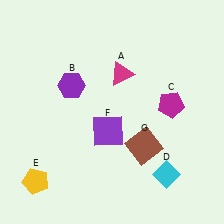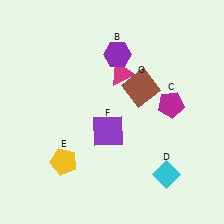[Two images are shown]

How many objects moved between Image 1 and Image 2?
3 objects moved between the two images.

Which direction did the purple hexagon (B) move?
The purple hexagon (B) moved right.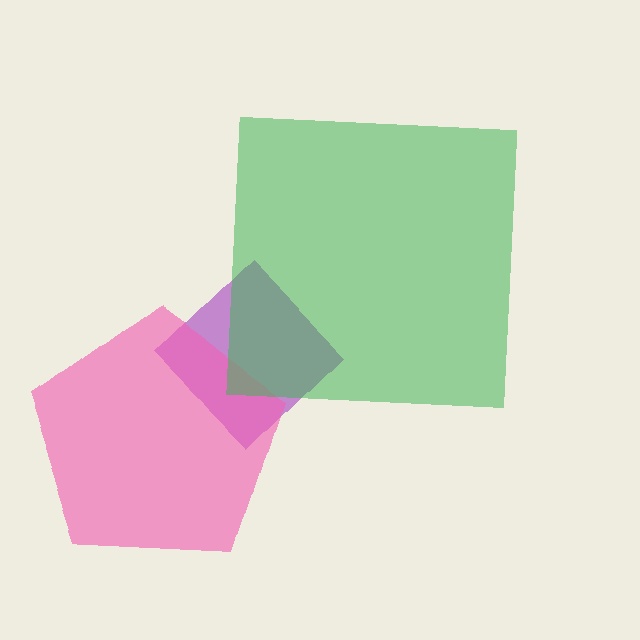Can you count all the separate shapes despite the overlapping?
Yes, there are 3 separate shapes.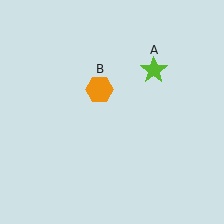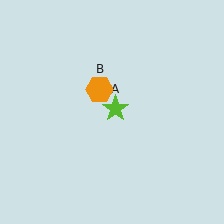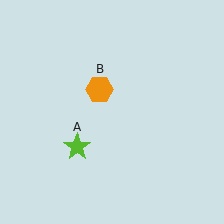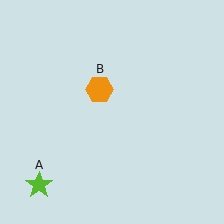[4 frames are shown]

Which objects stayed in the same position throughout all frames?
Orange hexagon (object B) remained stationary.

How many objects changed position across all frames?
1 object changed position: lime star (object A).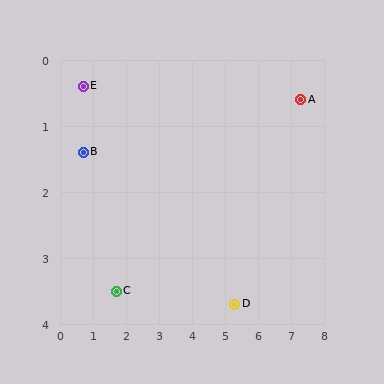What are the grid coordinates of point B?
Point B is at approximately (0.7, 1.4).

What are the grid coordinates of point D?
Point D is at approximately (5.3, 3.7).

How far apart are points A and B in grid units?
Points A and B are about 6.6 grid units apart.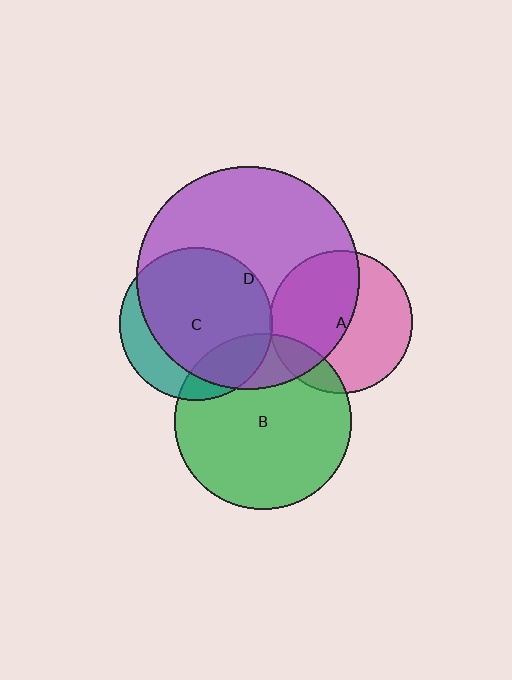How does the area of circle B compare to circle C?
Approximately 1.3 times.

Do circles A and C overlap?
Yes.